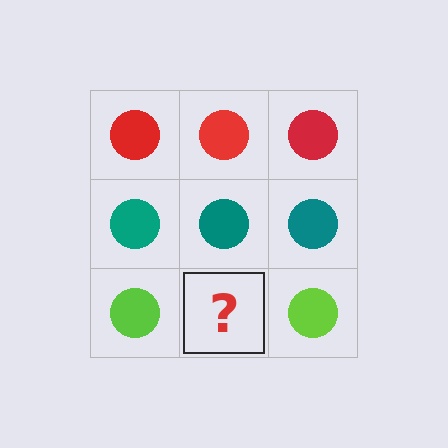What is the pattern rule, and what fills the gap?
The rule is that each row has a consistent color. The gap should be filled with a lime circle.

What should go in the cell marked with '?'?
The missing cell should contain a lime circle.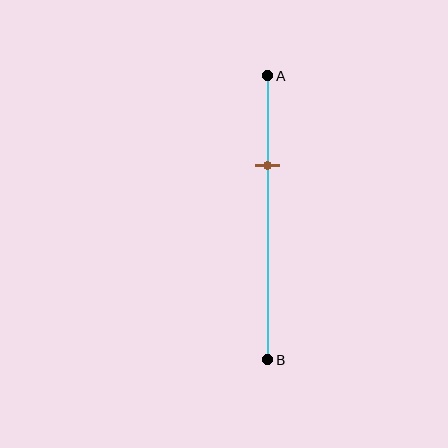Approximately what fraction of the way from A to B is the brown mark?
The brown mark is approximately 30% of the way from A to B.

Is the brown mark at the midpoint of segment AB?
No, the mark is at about 30% from A, not at the 50% midpoint.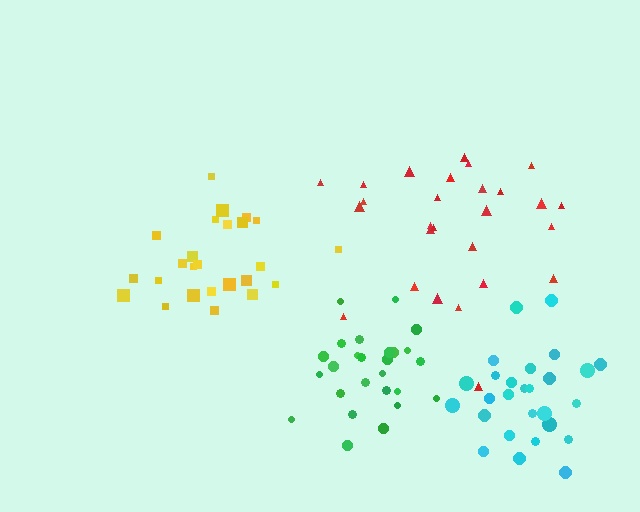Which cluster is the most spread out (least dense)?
Red.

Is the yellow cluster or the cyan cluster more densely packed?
Yellow.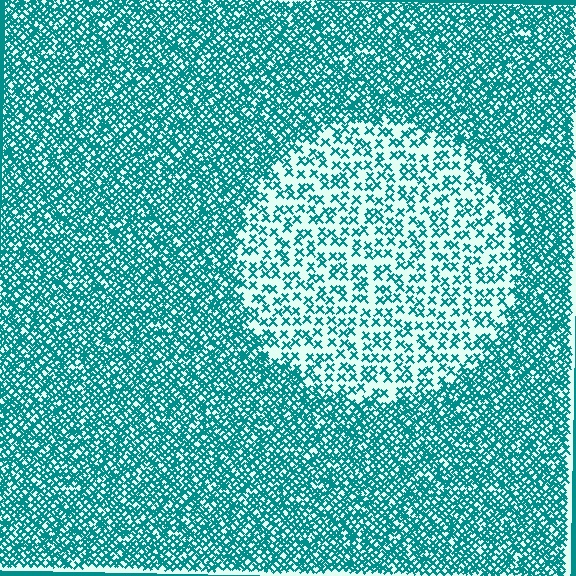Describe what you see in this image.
The image contains small teal elements arranged at two different densities. A circle-shaped region is visible where the elements are less densely packed than the surrounding area.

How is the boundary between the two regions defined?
The boundary is defined by a change in element density (approximately 2.5x ratio). All elements are the same color, size, and shape.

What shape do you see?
I see a circle.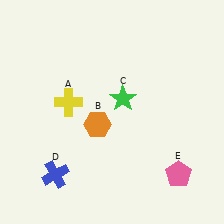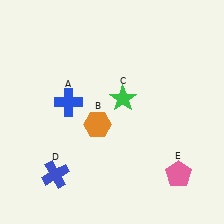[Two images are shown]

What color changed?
The cross (A) changed from yellow in Image 1 to blue in Image 2.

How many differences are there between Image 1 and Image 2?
There is 1 difference between the two images.